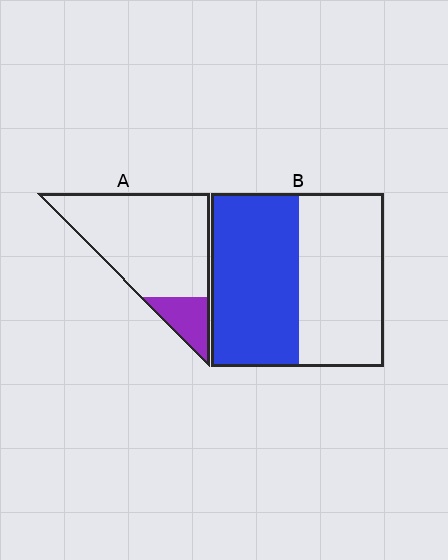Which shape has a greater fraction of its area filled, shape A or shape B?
Shape B.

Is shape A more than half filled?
No.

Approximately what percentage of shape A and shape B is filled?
A is approximately 15% and B is approximately 50%.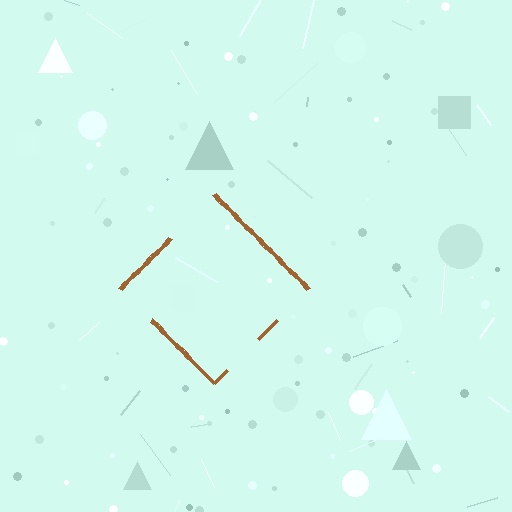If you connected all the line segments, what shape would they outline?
They would outline a diamond.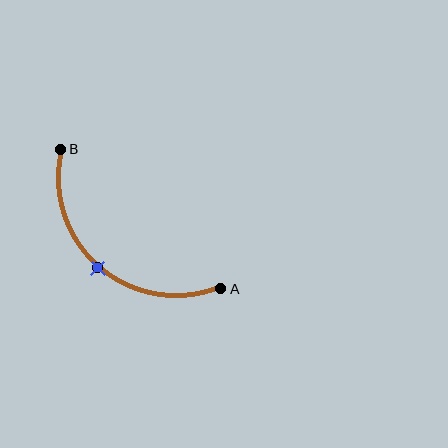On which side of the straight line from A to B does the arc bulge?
The arc bulges below and to the left of the straight line connecting A and B.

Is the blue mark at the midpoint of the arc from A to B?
Yes. The blue mark lies on the arc at equal arc-length from both A and B — it is the arc midpoint.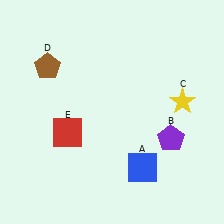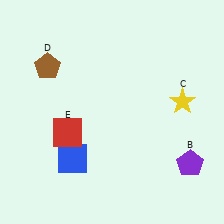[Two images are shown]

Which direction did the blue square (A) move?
The blue square (A) moved left.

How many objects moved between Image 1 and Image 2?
2 objects moved between the two images.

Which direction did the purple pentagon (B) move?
The purple pentagon (B) moved down.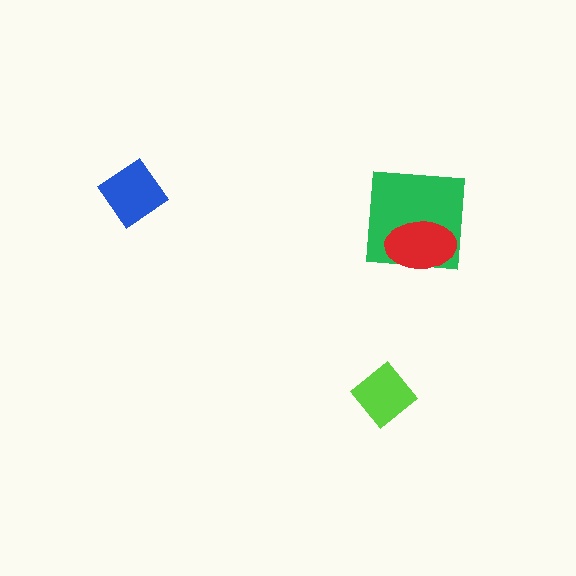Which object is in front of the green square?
The red ellipse is in front of the green square.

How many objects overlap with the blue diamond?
0 objects overlap with the blue diamond.